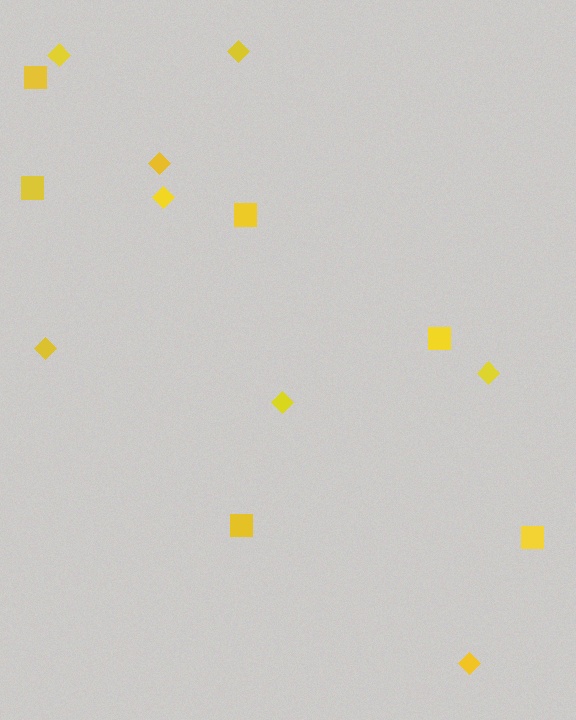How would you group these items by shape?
There are 2 groups: one group of squares (6) and one group of diamonds (8).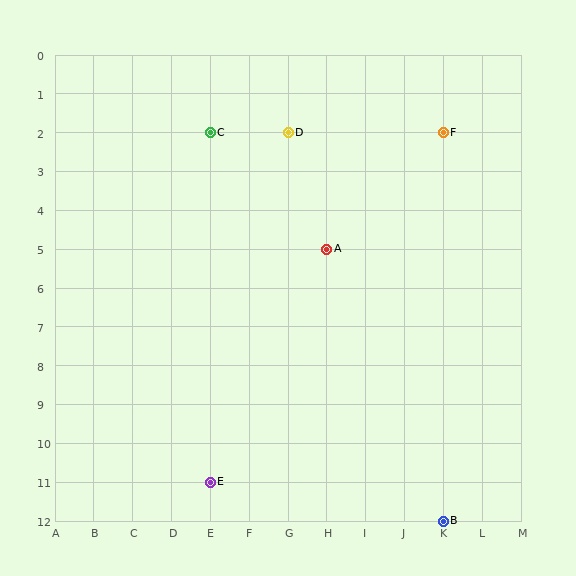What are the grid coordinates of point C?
Point C is at grid coordinates (E, 2).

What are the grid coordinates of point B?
Point B is at grid coordinates (K, 12).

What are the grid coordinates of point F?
Point F is at grid coordinates (K, 2).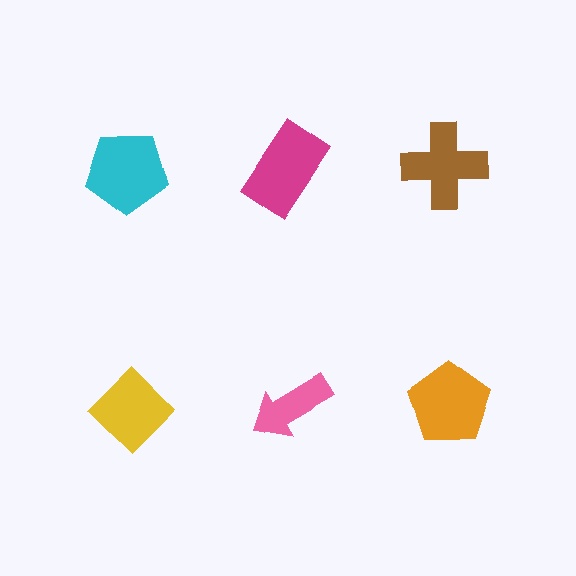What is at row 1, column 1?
A cyan pentagon.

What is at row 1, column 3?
A brown cross.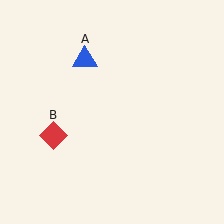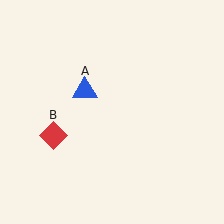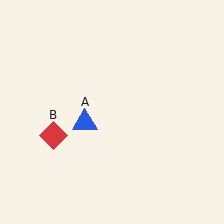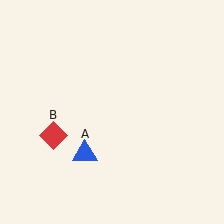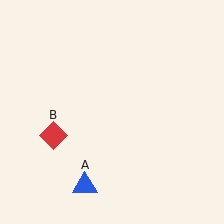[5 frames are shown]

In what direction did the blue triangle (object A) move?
The blue triangle (object A) moved down.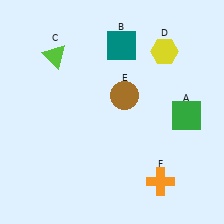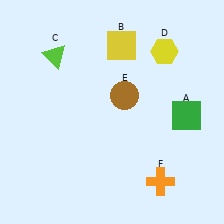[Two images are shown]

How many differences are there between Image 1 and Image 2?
There is 1 difference between the two images.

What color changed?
The square (B) changed from teal in Image 1 to yellow in Image 2.